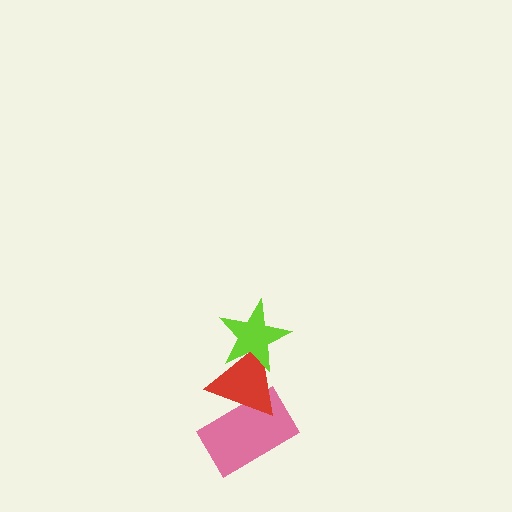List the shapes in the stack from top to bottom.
From top to bottom: the lime star, the red triangle, the pink rectangle.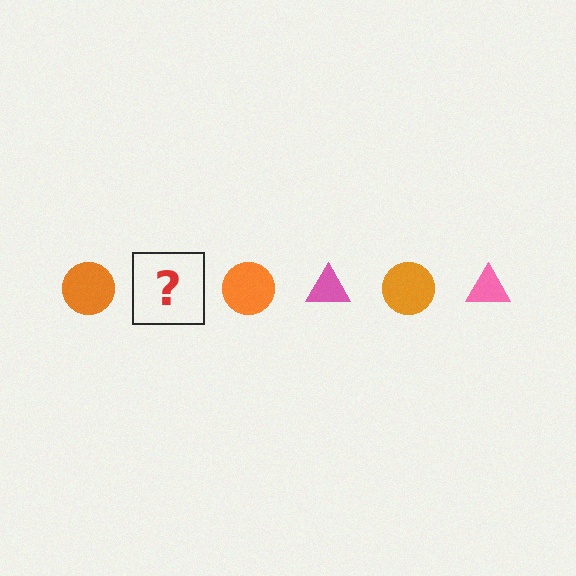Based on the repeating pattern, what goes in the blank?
The blank should be a pink triangle.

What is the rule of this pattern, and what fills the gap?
The rule is that the pattern alternates between orange circle and pink triangle. The gap should be filled with a pink triangle.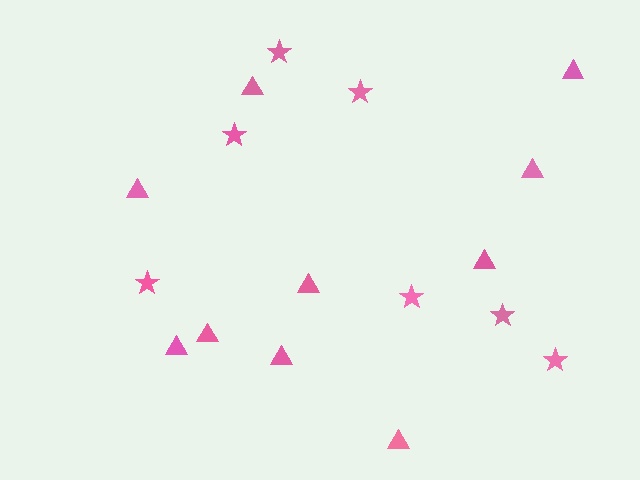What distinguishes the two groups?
There are 2 groups: one group of stars (7) and one group of triangles (10).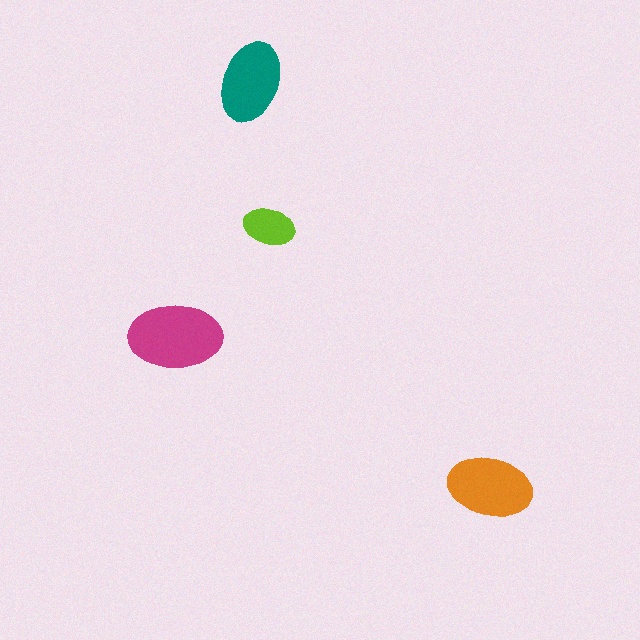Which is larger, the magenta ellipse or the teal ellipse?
The magenta one.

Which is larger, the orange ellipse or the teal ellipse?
The orange one.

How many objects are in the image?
There are 4 objects in the image.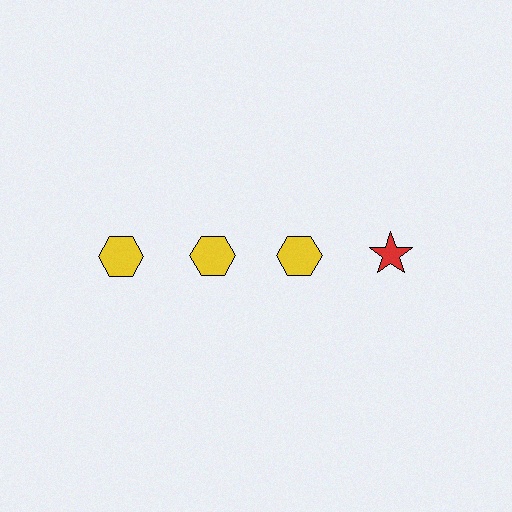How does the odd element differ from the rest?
It differs in both color (red instead of yellow) and shape (star instead of hexagon).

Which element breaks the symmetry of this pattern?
The red star in the top row, second from right column breaks the symmetry. All other shapes are yellow hexagons.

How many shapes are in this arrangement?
There are 4 shapes arranged in a grid pattern.